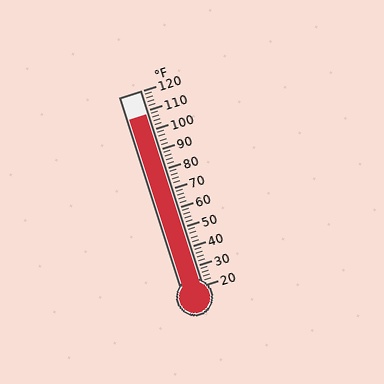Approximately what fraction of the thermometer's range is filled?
The thermometer is filled to approximately 90% of its range.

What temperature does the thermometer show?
The thermometer shows approximately 108°F.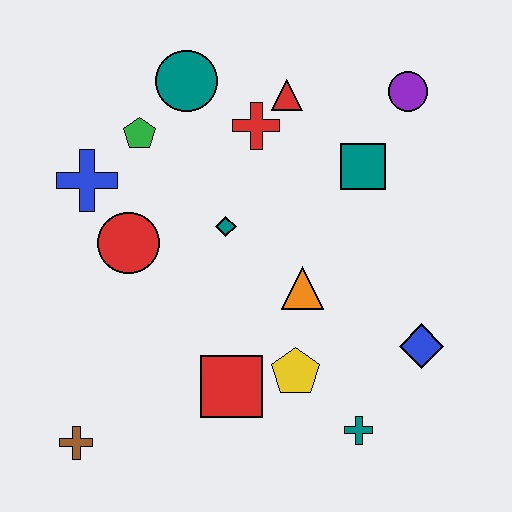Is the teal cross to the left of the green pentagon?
No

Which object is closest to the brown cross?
The red square is closest to the brown cross.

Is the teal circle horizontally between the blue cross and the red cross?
Yes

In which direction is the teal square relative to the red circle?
The teal square is to the right of the red circle.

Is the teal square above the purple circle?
No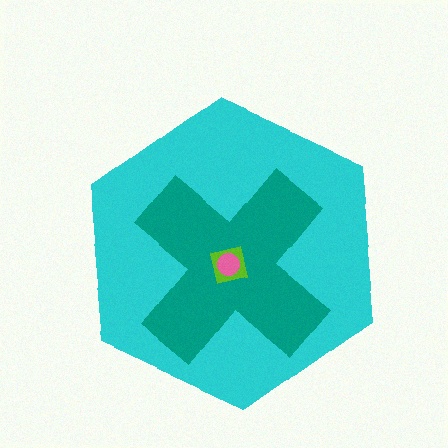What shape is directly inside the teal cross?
The lime square.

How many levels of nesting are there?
4.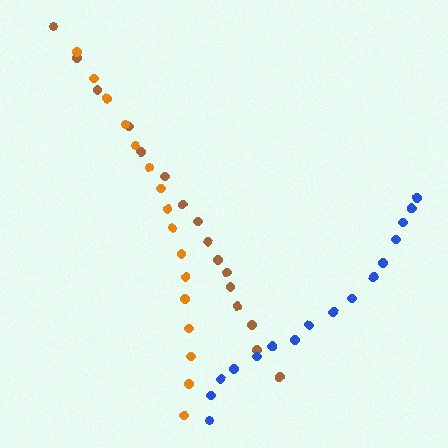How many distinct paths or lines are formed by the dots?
There are 3 distinct paths.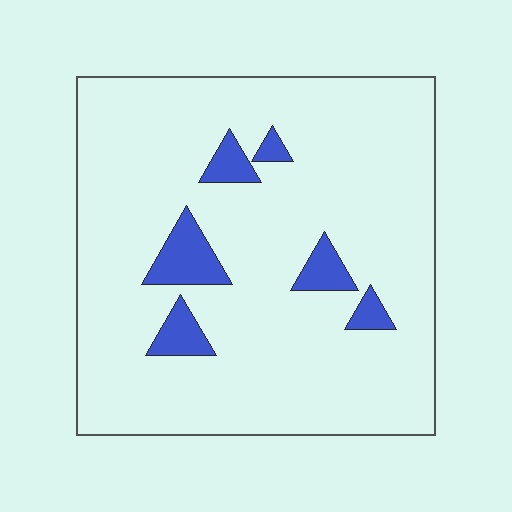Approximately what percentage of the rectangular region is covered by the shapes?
Approximately 10%.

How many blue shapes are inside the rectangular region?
6.